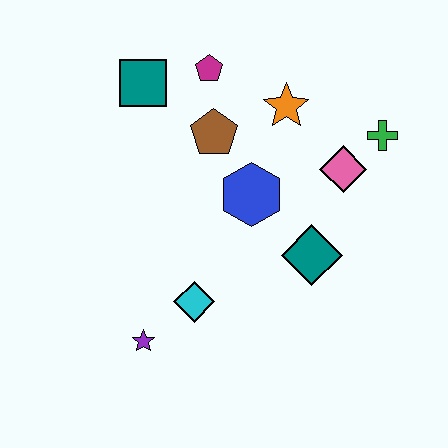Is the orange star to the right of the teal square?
Yes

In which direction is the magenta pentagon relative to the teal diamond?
The magenta pentagon is above the teal diamond.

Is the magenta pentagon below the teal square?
No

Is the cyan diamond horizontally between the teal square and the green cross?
Yes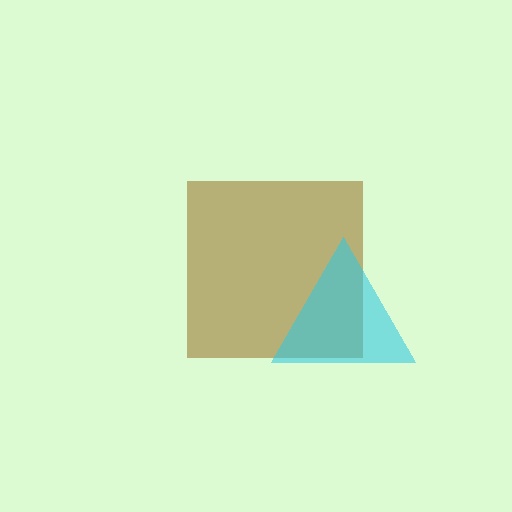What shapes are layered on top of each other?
The layered shapes are: a brown square, a cyan triangle.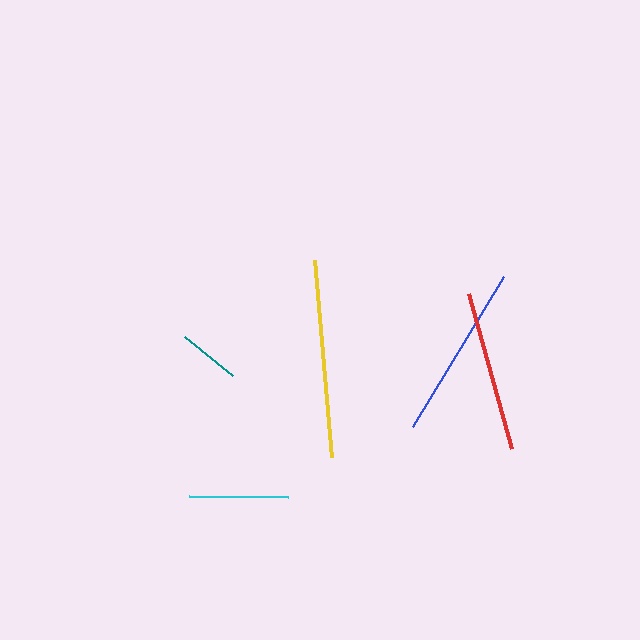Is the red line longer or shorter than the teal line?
The red line is longer than the teal line.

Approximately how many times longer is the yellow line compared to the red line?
The yellow line is approximately 1.2 times the length of the red line.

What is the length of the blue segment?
The blue segment is approximately 176 pixels long.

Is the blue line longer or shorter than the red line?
The blue line is longer than the red line.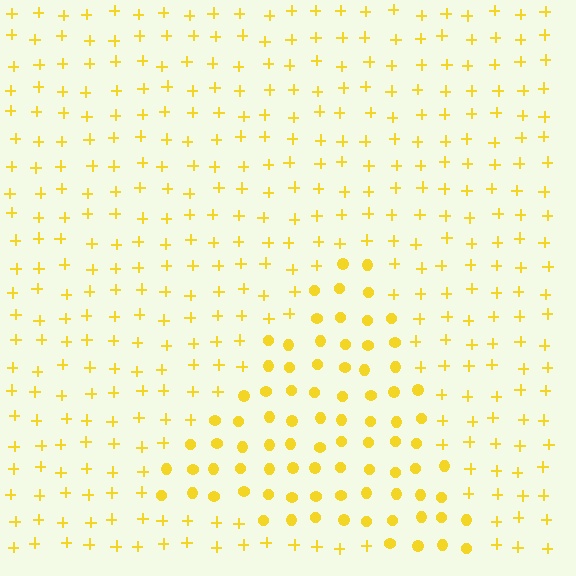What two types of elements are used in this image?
The image uses circles inside the triangle region and plus signs outside it.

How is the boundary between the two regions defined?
The boundary is defined by a change in element shape: circles inside vs. plus signs outside. All elements share the same color and spacing.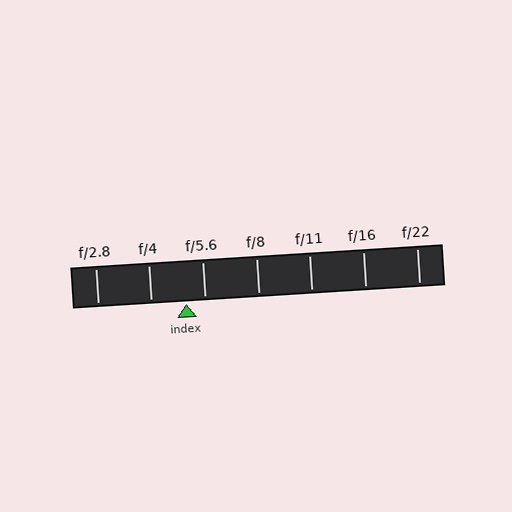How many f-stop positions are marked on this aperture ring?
There are 7 f-stop positions marked.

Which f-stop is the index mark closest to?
The index mark is closest to f/5.6.